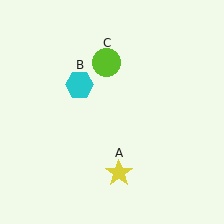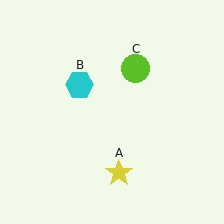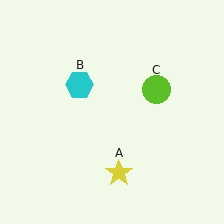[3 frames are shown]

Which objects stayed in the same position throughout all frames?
Yellow star (object A) and cyan hexagon (object B) remained stationary.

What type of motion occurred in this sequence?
The lime circle (object C) rotated clockwise around the center of the scene.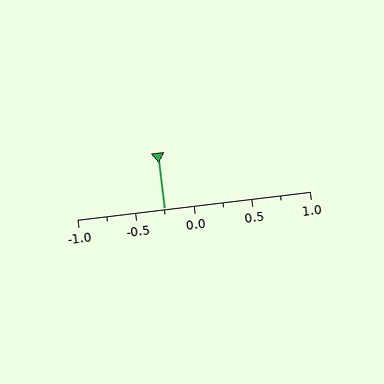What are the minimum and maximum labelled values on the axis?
The axis runs from -1.0 to 1.0.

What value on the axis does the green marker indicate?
The marker indicates approximately -0.25.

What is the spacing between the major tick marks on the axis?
The major ticks are spaced 0.5 apart.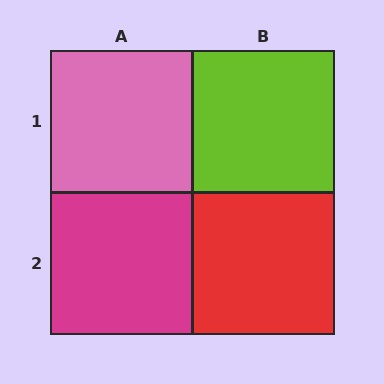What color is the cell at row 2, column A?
Magenta.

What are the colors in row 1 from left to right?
Pink, lime.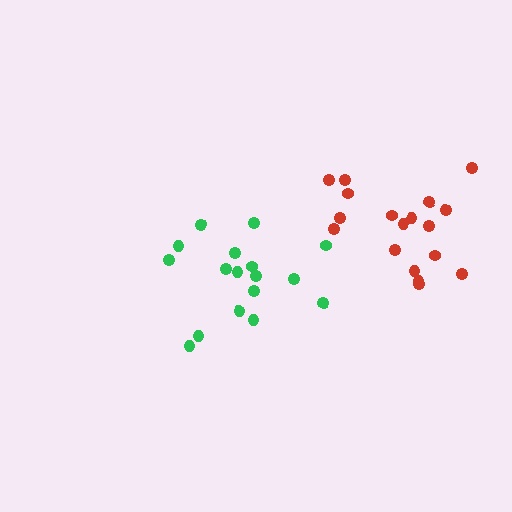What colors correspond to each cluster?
The clusters are colored: green, red.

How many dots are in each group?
Group 1: 17 dots, Group 2: 18 dots (35 total).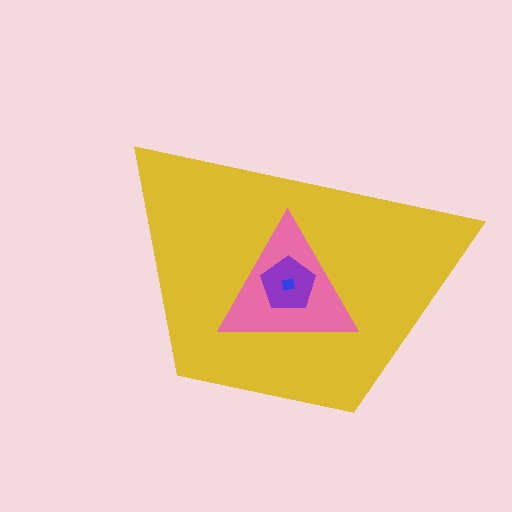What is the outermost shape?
The yellow trapezoid.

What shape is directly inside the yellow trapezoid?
The pink triangle.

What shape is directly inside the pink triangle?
The purple pentagon.